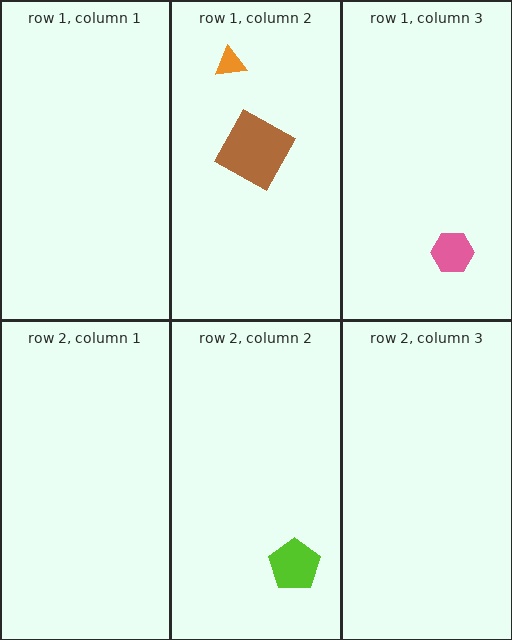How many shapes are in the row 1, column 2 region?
2.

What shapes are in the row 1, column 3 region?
The pink hexagon.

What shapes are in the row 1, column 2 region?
The brown square, the orange triangle.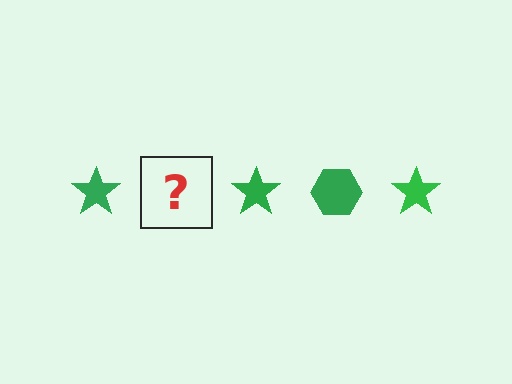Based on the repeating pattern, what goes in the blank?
The blank should be a green hexagon.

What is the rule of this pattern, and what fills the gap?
The rule is that the pattern cycles through star, hexagon shapes in green. The gap should be filled with a green hexagon.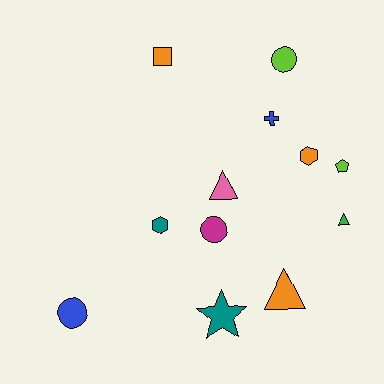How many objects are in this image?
There are 12 objects.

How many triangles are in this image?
There are 3 triangles.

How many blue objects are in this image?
There are 2 blue objects.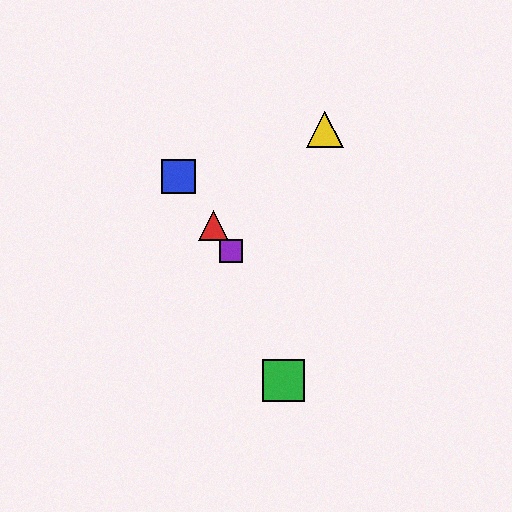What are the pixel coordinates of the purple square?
The purple square is at (231, 251).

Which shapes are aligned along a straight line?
The red triangle, the blue square, the purple square are aligned along a straight line.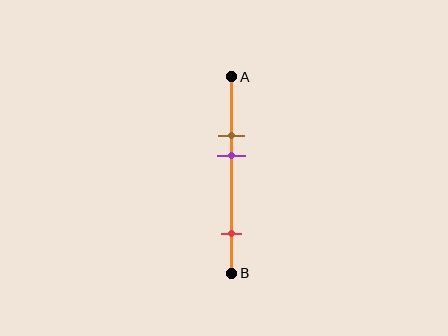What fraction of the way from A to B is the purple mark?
The purple mark is approximately 40% (0.4) of the way from A to B.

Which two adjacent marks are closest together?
The brown and purple marks are the closest adjacent pair.